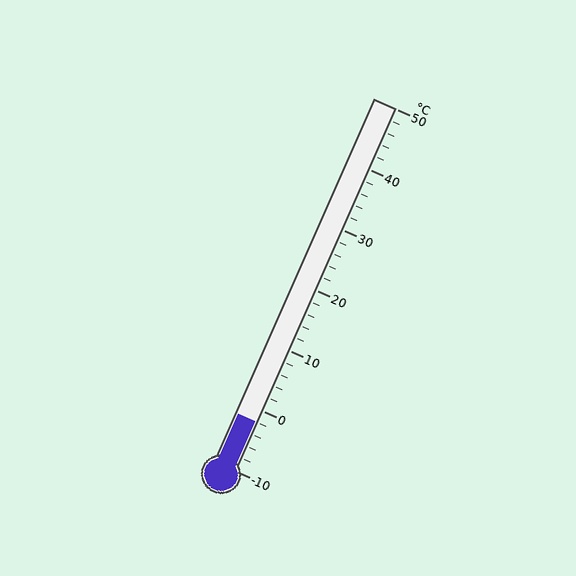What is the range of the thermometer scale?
The thermometer scale ranges from -10°C to 50°C.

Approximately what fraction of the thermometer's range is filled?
The thermometer is filled to approximately 15% of its range.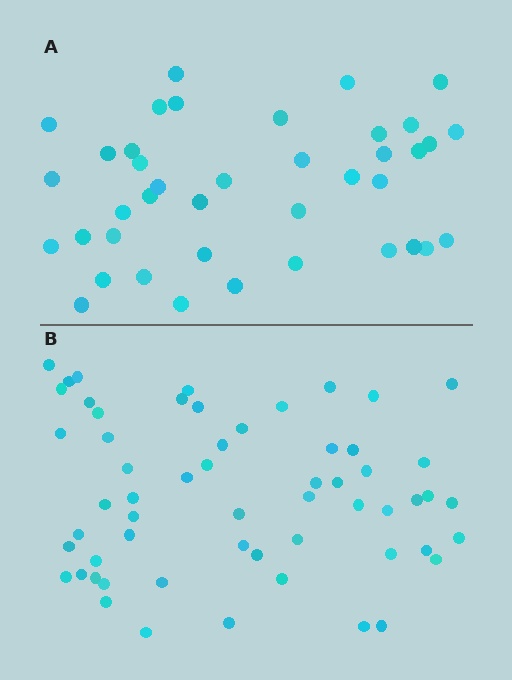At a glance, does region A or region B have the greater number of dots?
Region B (the bottom region) has more dots.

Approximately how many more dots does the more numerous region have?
Region B has approximately 20 more dots than region A.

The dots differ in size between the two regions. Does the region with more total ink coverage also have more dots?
No. Region A has more total ink coverage because its dots are larger, but region B actually contains more individual dots. Total area can be misleading — the number of items is what matters here.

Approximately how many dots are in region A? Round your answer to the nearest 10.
About 40 dots.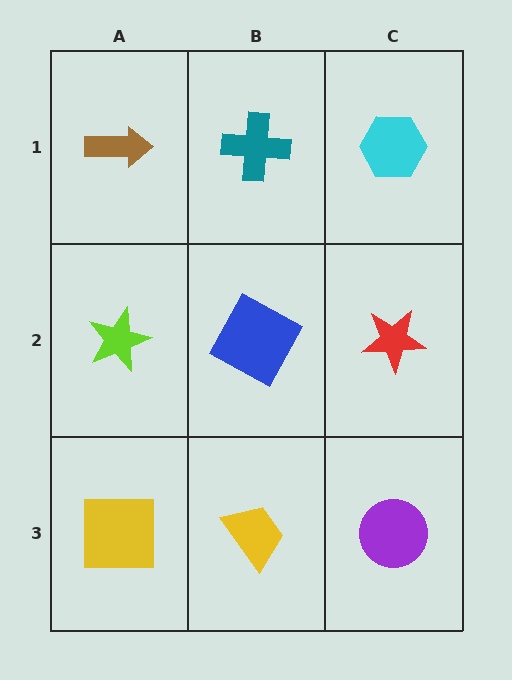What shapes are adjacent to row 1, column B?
A blue square (row 2, column B), a brown arrow (row 1, column A), a cyan hexagon (row 1, column C).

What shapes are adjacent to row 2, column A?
A brown arrow (row 1, column A), a yellow square (row 3, column A), a blue square (row 2, column B).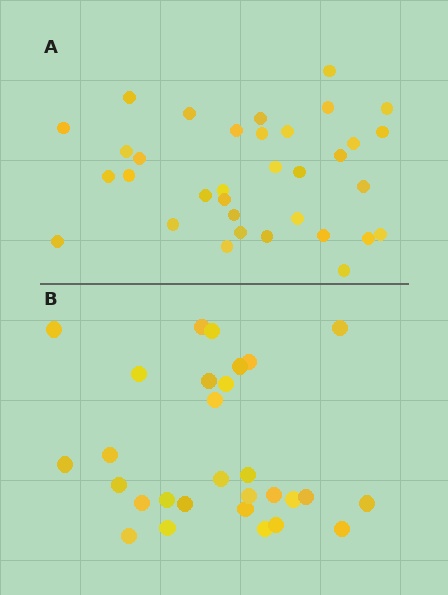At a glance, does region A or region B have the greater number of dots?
Region A (the top region) has more dots.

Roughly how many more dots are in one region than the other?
Region A has about 5 more dots than region B.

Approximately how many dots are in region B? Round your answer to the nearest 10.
About 30 dots. (The exact count is 29, which rounds to 30.)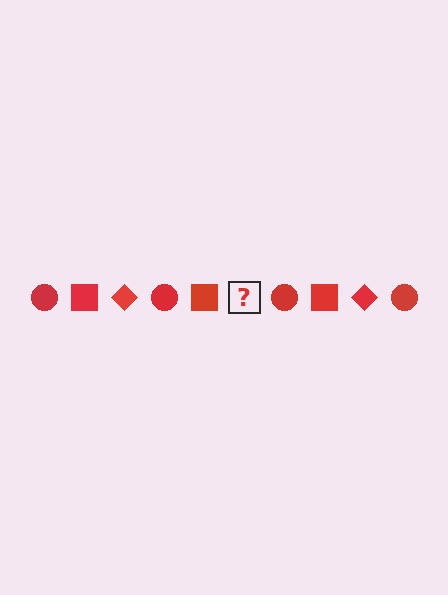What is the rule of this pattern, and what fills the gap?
The rule is that the pattern cycles through circle, square, diamond shapes in red. The gap should be filled with a red diamond.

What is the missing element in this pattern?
The missing element is a red diamond.